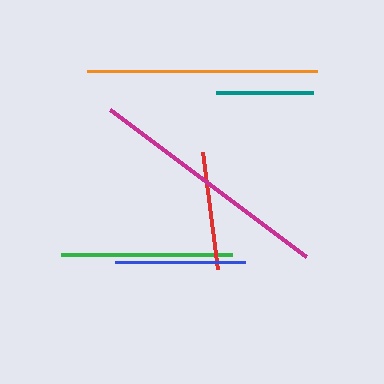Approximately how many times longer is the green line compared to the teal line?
The green line is approximately 1.8 times the length of the teal line.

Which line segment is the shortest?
The teal line is the shortest at approximately 98 pixels.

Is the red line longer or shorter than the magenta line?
The magenta line is longer than the red line.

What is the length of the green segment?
The green segment is approximately 171 pixels long.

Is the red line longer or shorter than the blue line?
The blue line is longer than the red line.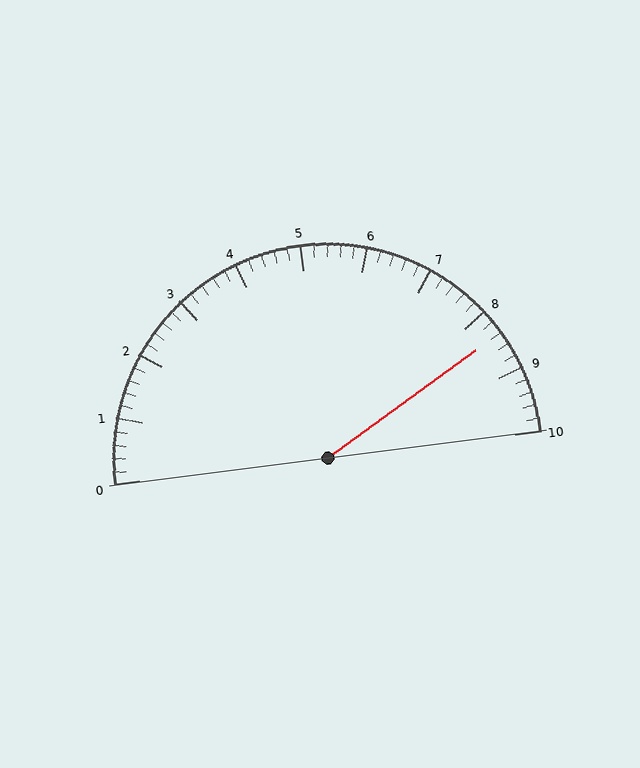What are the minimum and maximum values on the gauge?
The gauge ranges from 0 to 10.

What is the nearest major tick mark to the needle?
The nearest major tick mark is 8.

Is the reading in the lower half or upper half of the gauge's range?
The reading is in the upper half of the range (0 to 10).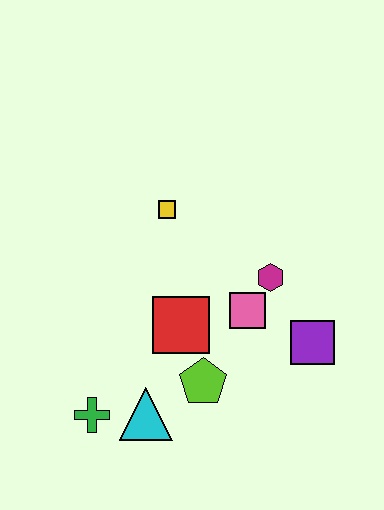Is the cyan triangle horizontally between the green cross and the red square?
Yes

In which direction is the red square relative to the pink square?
The red square is to the left of the pink square.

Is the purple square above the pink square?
No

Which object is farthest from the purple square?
The green cross is farthest from the purple square.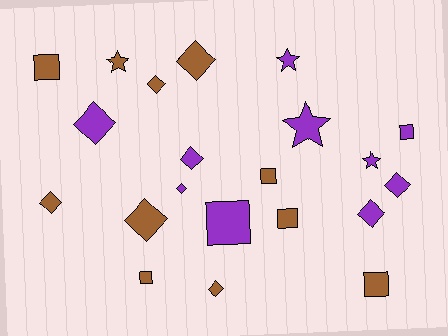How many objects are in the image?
There are 21 objects.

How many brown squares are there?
There are 5 brown squares.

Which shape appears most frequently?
Diamond, with 10 objects.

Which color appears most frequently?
Brown, with 11 objects.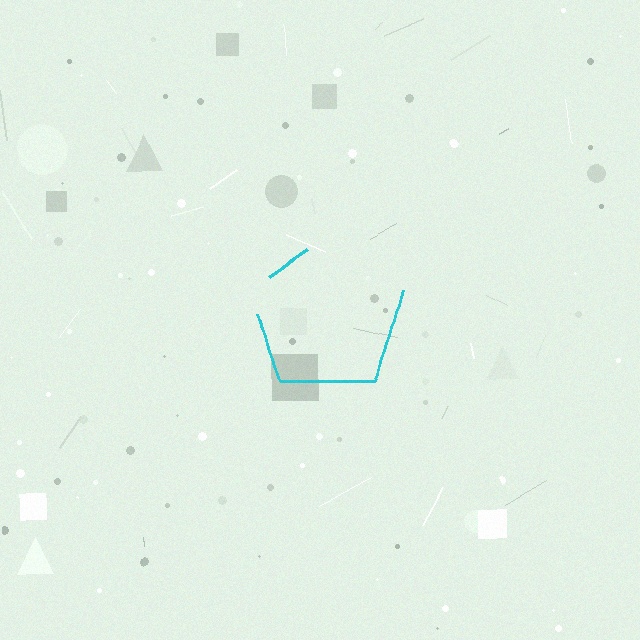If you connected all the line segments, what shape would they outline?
They would outline a pentagon.